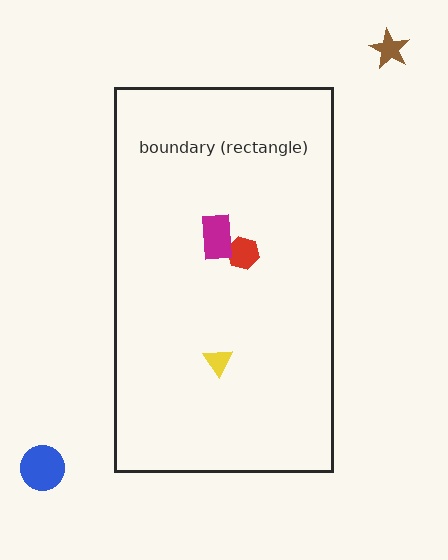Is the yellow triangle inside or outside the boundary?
Inside.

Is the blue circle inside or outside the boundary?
Outside.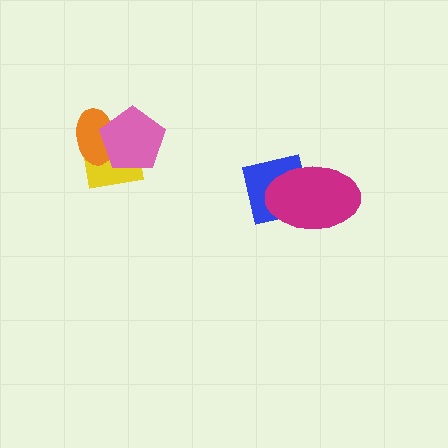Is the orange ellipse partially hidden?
Yes, it is partially covered by another shape.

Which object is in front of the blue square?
The magenta ellipse is in front of the blue square.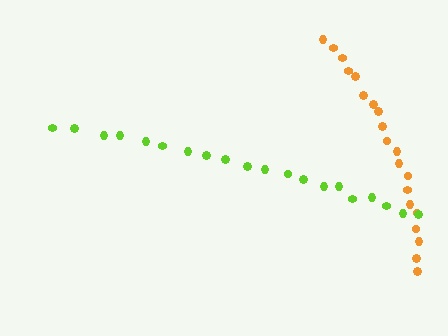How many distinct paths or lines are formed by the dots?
There are 2 distinct paths.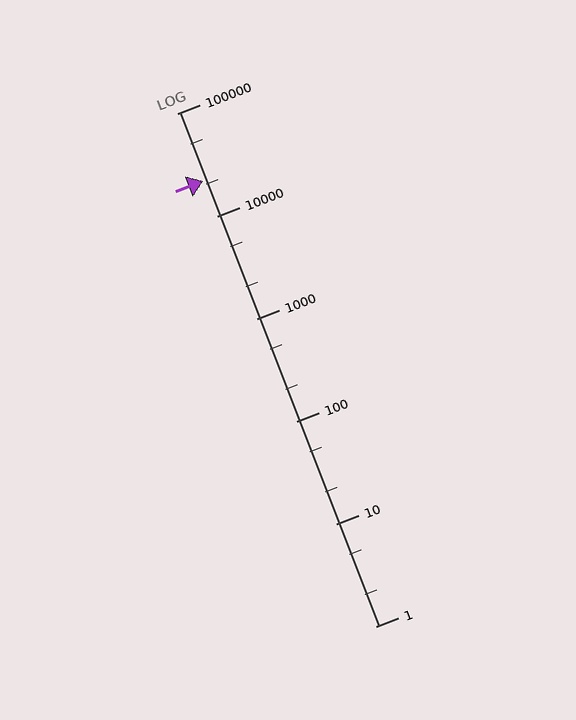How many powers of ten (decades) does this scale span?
The scale spans 5 decades, from 1 to 100000.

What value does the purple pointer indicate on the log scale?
The pointer indicates approximately 22000.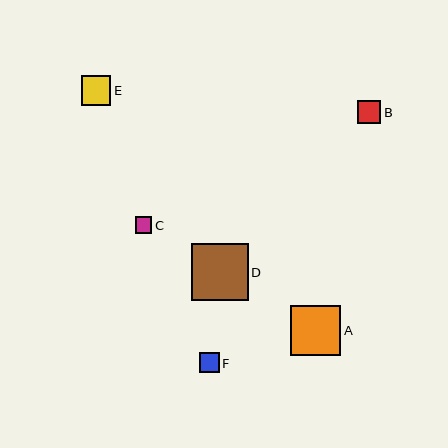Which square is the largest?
Square D is the largest with a size of approximately 57 pixels.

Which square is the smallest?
Square C is the smallest with a size of approximately 17 pixels.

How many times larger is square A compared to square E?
Square A is approximately 1.7 times the size of square E.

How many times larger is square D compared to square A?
Square D is approximately 1.1 times the size of square A.